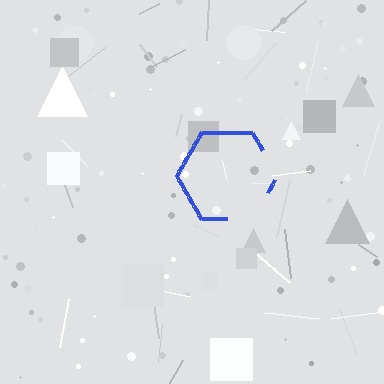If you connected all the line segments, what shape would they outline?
They would outline a hexagon.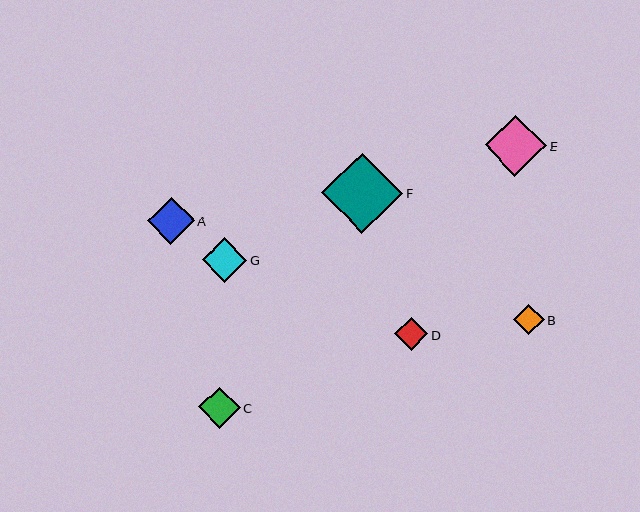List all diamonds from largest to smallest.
From largest to smallest: F, E, A, G, C, D, B.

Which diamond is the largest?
Diamond F is the largest with a size of approximately 81 pixels.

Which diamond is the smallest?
Diamond B is the smallest with a size of approximately 30 pixels.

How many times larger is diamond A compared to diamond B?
Diamond A is approximately 1.5 times the size of diamond B.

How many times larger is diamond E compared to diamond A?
Diamond E is approximately 1.3 times the size of diamond A.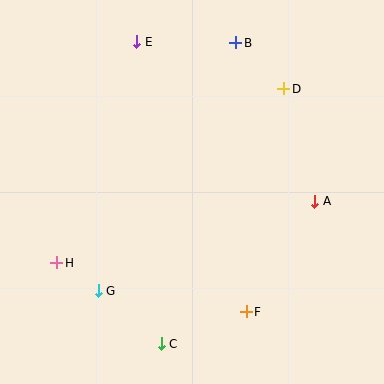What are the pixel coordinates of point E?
Point E is at (137, 42).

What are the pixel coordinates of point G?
Point G is at (98, 291).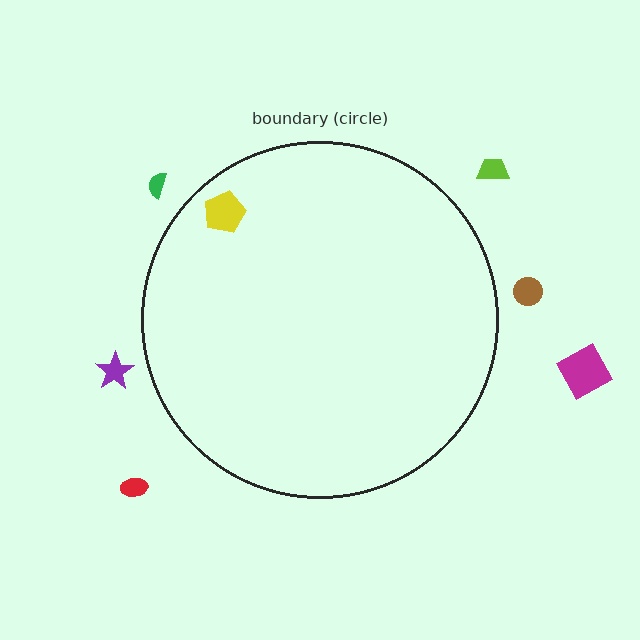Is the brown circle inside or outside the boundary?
Outside.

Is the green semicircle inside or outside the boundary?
Outside.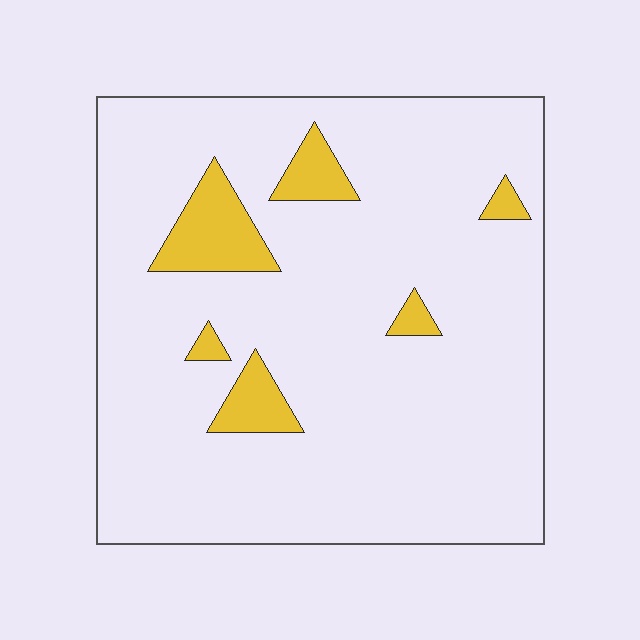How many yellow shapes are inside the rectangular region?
6.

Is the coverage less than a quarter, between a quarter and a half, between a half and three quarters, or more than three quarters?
Less than a quarter.